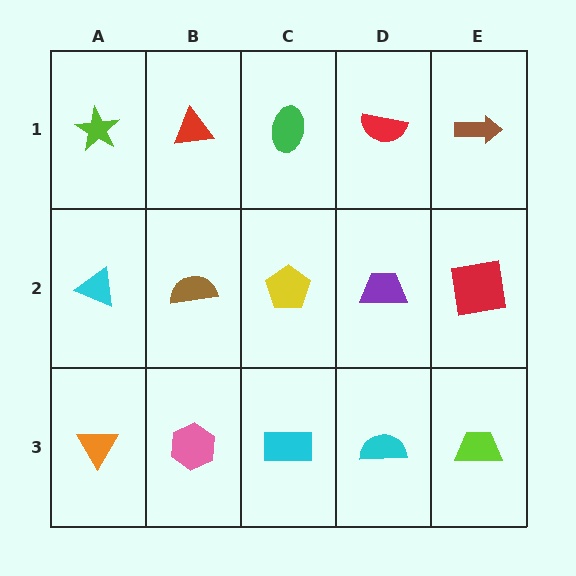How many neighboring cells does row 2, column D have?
4.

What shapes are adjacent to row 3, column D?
A purple trapezoid (row 2, column D), a cyan rectangle (row 3, column C), a lime trapezoid (row 3, column E).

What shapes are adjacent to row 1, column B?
A brown semicircle (row 2, column B), a lime star (row 1, column A), a green ellipse (row 1, column C).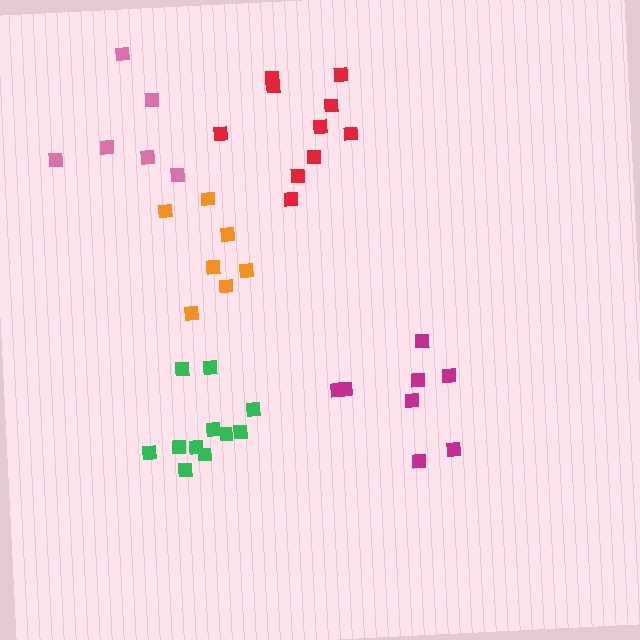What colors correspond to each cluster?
The clusters are colored: orange, red, pink, green, magenta.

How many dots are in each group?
Group 1: 7 dots, Group 2: 10 dots, Group 3: 6 dots, Group 4: 11 dots, Group 5: 8 dots (42 total).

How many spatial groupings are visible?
There are 5 spatial groupings.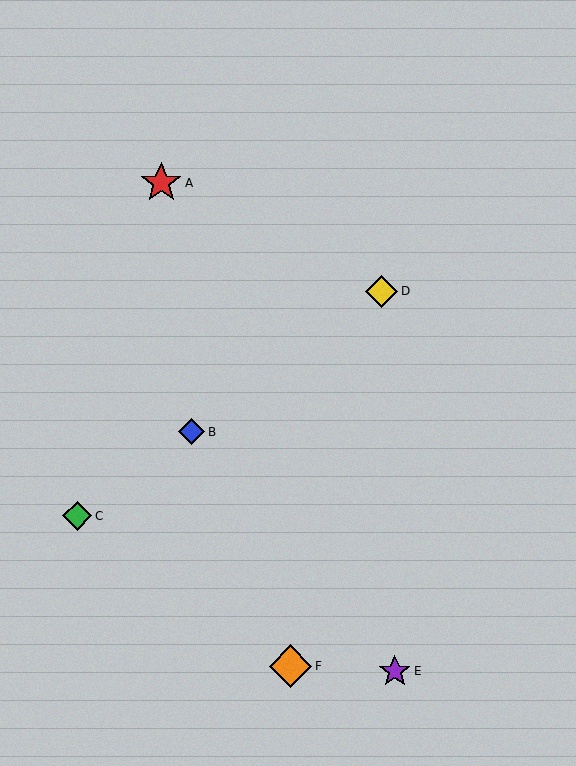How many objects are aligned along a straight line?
3 objects (B, C, D) are aligned along a straight line.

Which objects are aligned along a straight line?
Objects B, C, D are aligned along a straight line.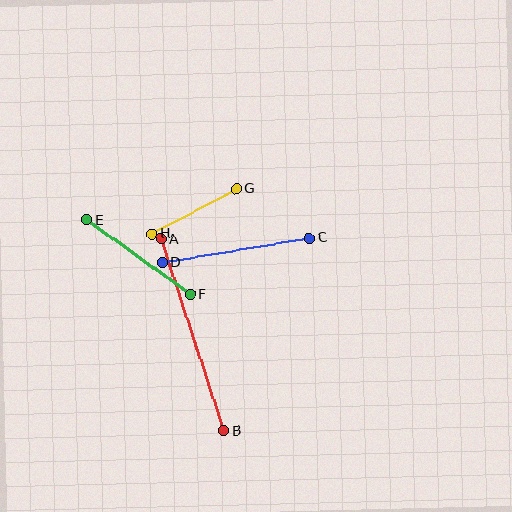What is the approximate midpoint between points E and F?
The midpoint is at approximately (139, 257) pixels.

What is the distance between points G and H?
The distance is approximately 96 pixels.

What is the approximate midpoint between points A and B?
The midpoint is at approximately (192, 335) pixels.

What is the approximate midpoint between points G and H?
The midpoint is at approximately (194, 211) pixels.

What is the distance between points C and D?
The distance is approximately 149 pixels.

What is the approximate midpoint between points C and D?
The midpoint is at approximately (236, 250) pixels.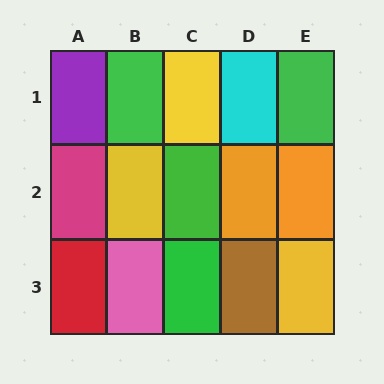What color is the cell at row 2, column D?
Orange.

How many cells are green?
4 cells are green.